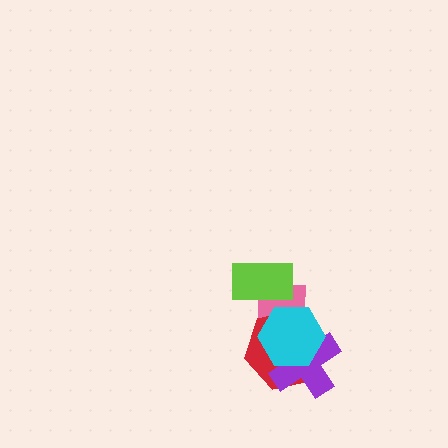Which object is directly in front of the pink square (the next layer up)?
The red hexagon is directly in front of the pink square.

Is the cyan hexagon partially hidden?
No, no other shape covers it.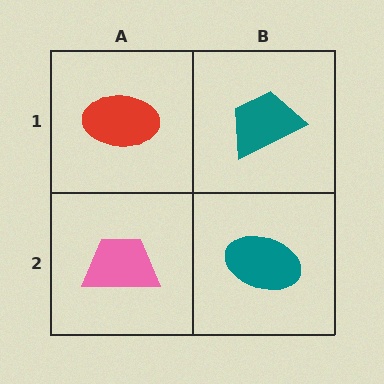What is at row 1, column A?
A red ellipse.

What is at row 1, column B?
A teal trapezoid.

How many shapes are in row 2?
2 shapes.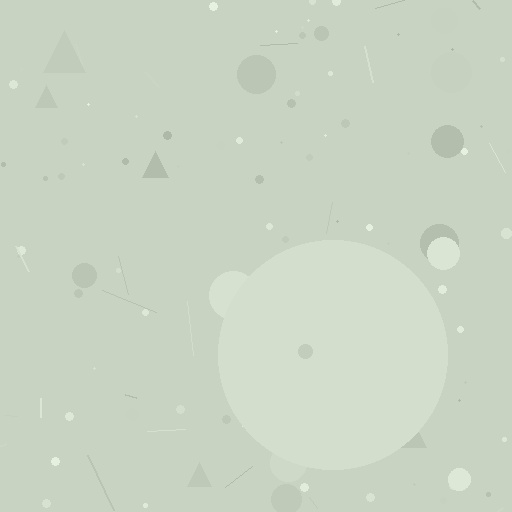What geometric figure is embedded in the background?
A circle is embedded in the background.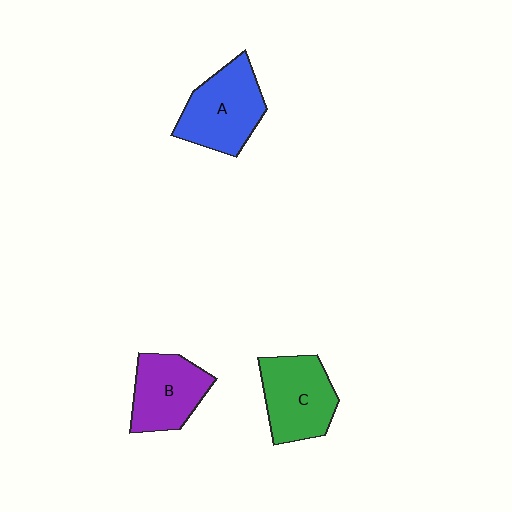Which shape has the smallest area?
Shape B (purple).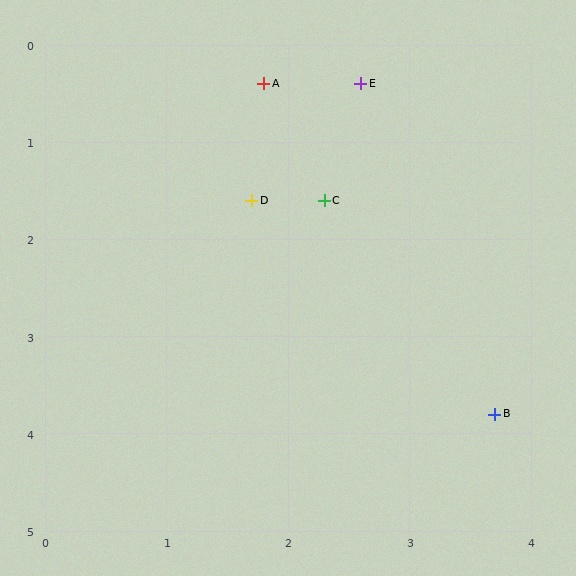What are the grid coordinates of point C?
Point C is at approximately (2.3, 1.6).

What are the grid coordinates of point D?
Point D is at approximately (1.7, 1.6).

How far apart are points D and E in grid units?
Points D and E are about 1.5 grid units apart.